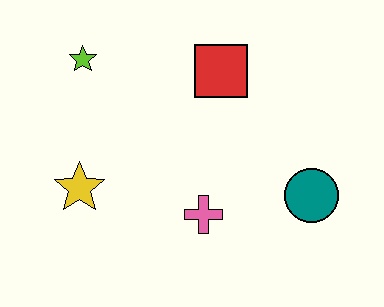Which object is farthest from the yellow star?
The teal circle is farthest from the yellow star.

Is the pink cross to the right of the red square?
No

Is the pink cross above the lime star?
No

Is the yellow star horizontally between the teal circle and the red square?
No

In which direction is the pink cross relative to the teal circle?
The pink cross is to the left of the teal circle.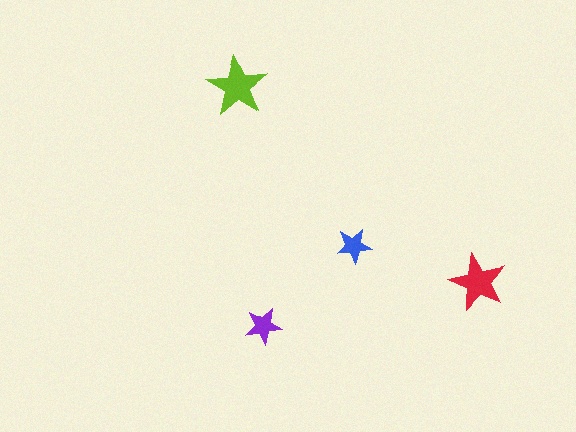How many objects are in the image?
There are 4 objects in the image.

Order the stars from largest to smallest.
the lime one, the red one, the purple one, the blue one.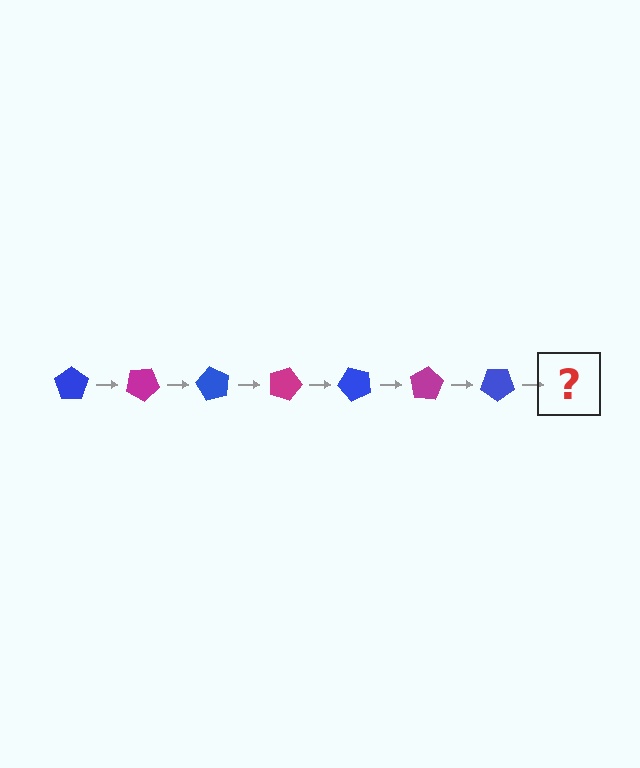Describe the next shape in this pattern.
It should be a magenta pentagon, rotated 210 degrees from the start.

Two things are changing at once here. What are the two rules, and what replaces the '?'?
The two rules are that it rotates 30 degrees each step and the color cycles through blue and magenta. The '?' should be a magenta pentagon, rotated 210 degrees from the start.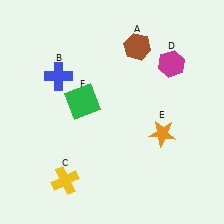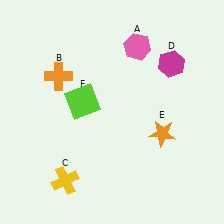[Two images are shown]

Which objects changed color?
A changed from brown to pink. B changed from blue to orange. F changed from green to lime.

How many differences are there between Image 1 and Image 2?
There are 3 differences between the two images.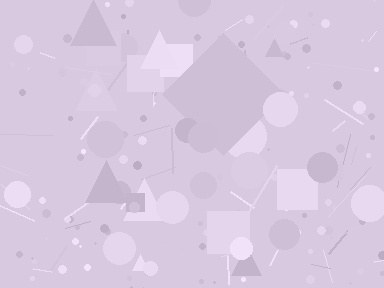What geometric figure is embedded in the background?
A diamond is embedded in the background.